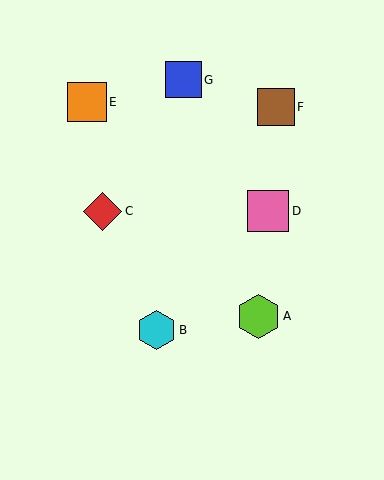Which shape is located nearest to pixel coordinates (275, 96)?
The brown square (labeled F) at (276, 107) is nearest to that location.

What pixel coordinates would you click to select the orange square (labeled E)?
Click at (87, 102) to select the orange square E.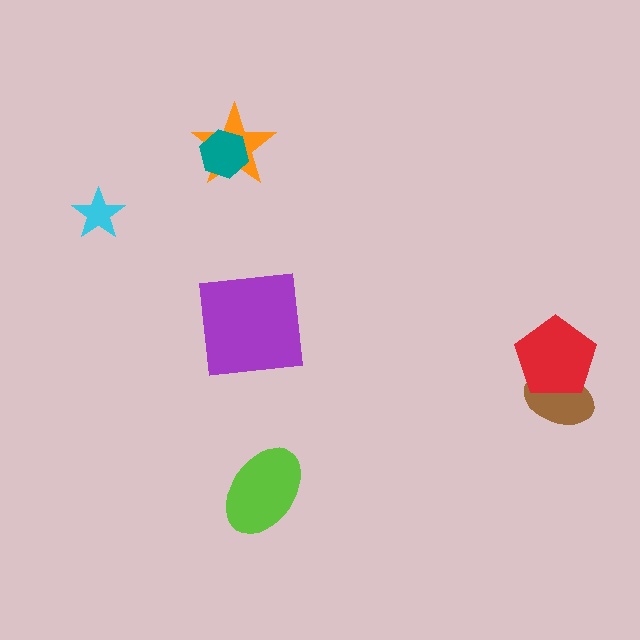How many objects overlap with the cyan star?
0 objects overlap with the cyan star.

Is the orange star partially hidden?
Yes, it is partially covered by another shape.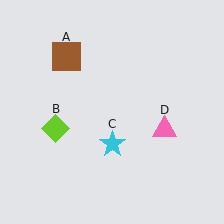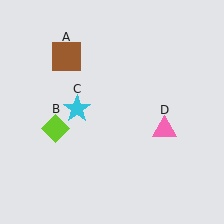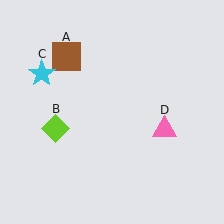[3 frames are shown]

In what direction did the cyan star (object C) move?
The cyan star (object C) moved up and to the left.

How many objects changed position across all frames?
1 object changed position: cyan star (object C).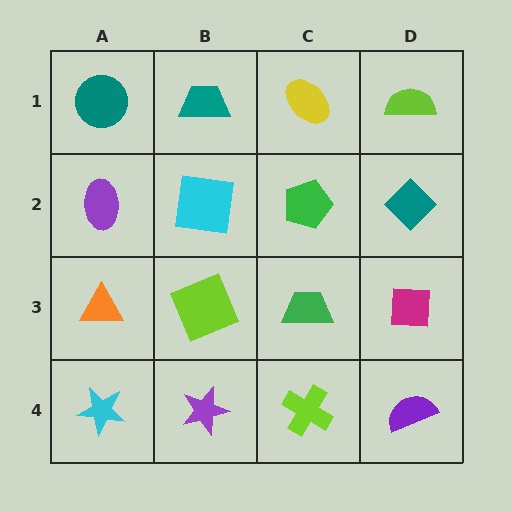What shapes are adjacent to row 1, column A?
A purple ellipse (row 2, column A), a teal trapezoid (row 1, column B).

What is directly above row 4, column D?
A magenta square.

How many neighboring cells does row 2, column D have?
3.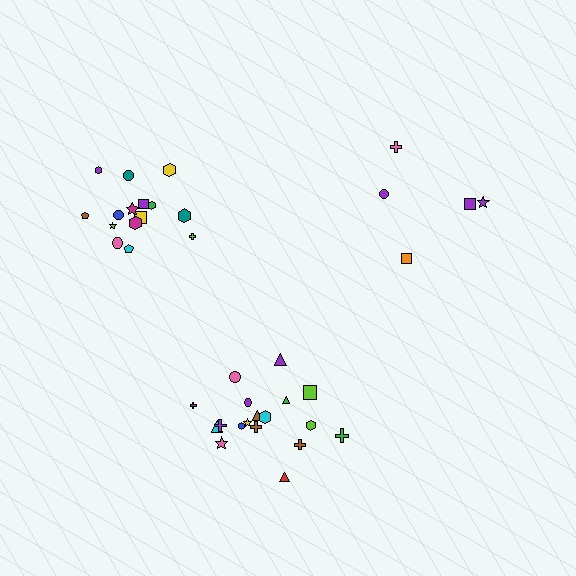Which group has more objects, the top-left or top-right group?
The top-left group.